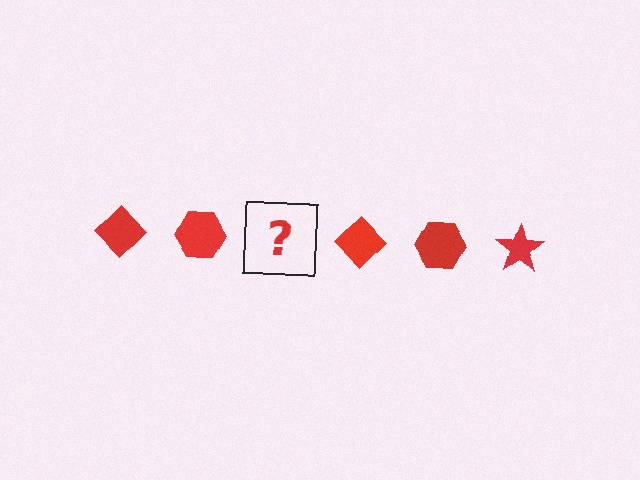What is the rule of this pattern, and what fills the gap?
The rule is that the pattern cycles through diamond, hexagon, star shapes in red. The gap should be filled with a red star.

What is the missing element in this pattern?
The missing element is a red star.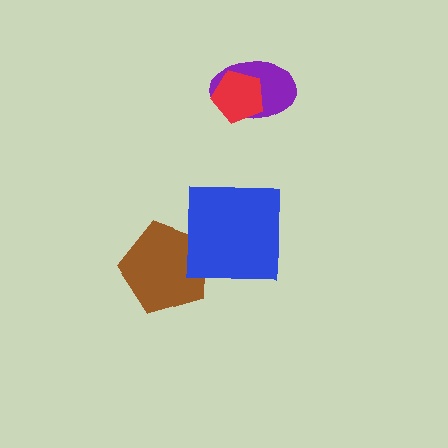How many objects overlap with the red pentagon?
1 object overlaps with the red pentagon.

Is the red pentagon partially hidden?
No, no other shape covers it.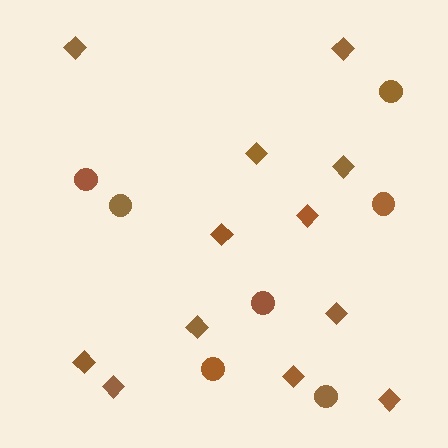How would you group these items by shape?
There are 2 groups: one group of circles (7) and one group of diamonds (12).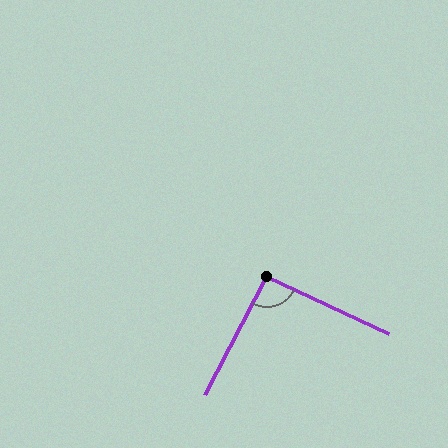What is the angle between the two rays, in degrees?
Approximately 92 degrees.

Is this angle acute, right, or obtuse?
It is approximately a right angle.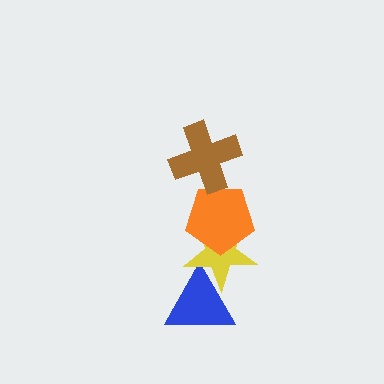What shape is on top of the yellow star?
The orange pentagon is on top of the yellow star.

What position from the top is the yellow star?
The yellow star is 3rd from the top.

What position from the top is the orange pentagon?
The orange pentagon is 2nd from the top.